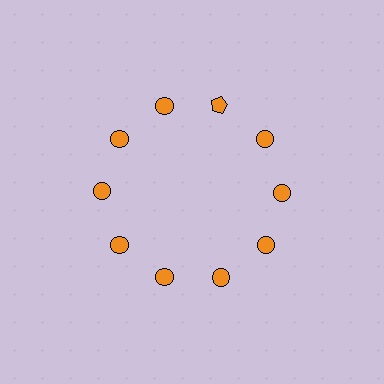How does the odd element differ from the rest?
It has a different shape: pentagon instead of circle.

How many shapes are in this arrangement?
There are 10 shapes arranged in a ring pattern.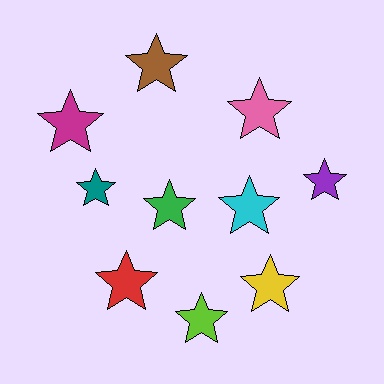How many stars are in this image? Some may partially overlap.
There are 10 stars.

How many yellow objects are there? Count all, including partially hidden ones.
There is 1 yellow object.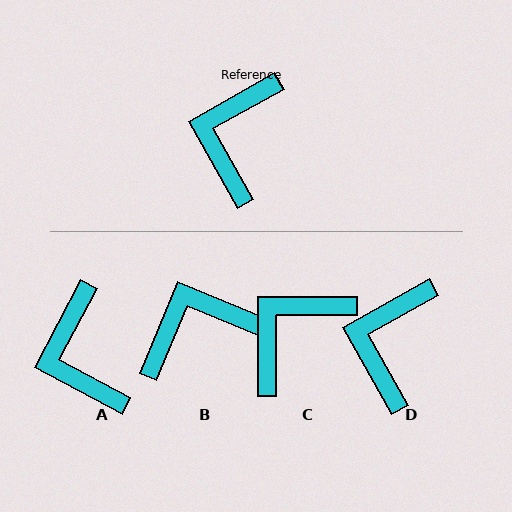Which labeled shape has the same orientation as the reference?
D.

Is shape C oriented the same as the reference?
No, it is off by about 29 degrees.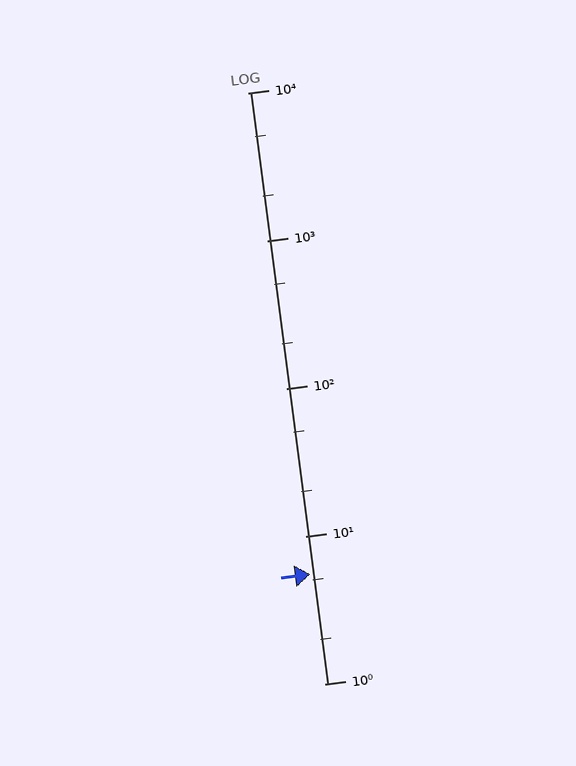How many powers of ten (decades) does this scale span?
The scale spans 4 decades, from 1 to 10000.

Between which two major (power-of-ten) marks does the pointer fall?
The pointer is between 1 and 10.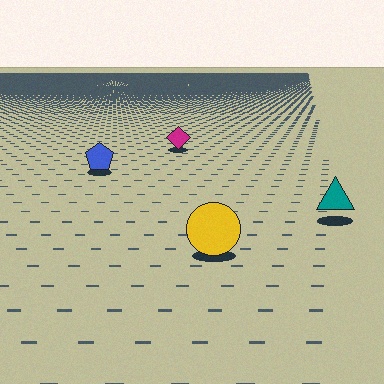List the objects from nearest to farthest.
From nearest to farthest: the yellow circle, the teal triangle, the blue pentagon, the magenta diamond.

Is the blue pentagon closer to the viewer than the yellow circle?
No. The yellow circle is closer — you can tell from the texture gradient: the ground texture is coarser near it.